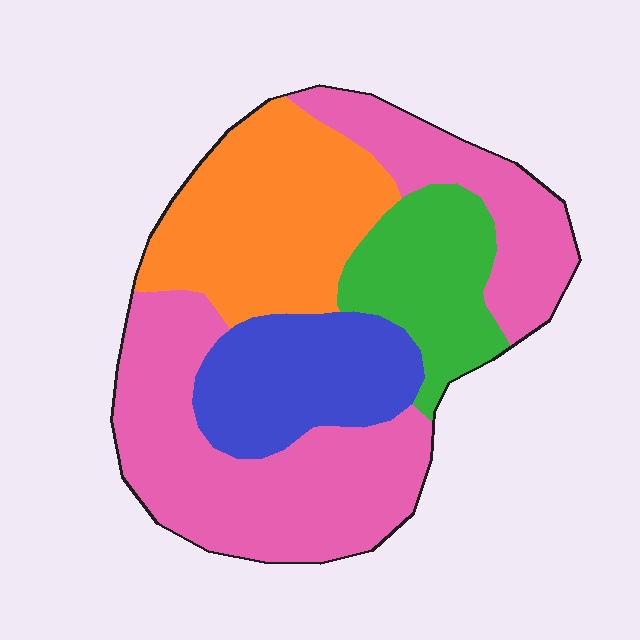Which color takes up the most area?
Pink, at roughly 45%.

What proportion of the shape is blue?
Blue covers 17% of the shape.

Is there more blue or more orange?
Orange.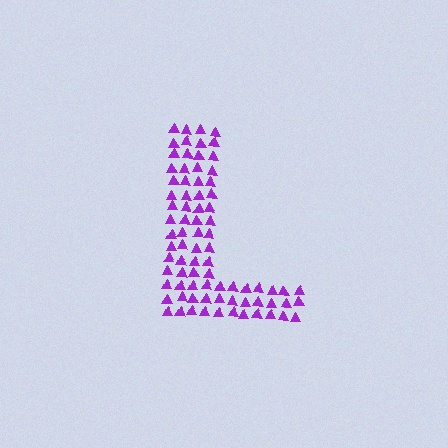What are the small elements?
The small elements are triangles.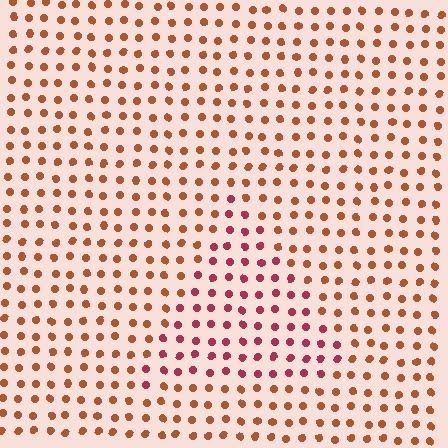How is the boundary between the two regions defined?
The boundary is defined purely by a slight shift in hue (about 36 degrees). Spacing, size, and orientation are identical on both sides.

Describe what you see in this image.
The image is filled with small brown elements in a uniform arrangement. A triangle-shaped region is visible where the elements are tinted to a slightly different hue, forming a subtle color boundary.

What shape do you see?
I see a triangle.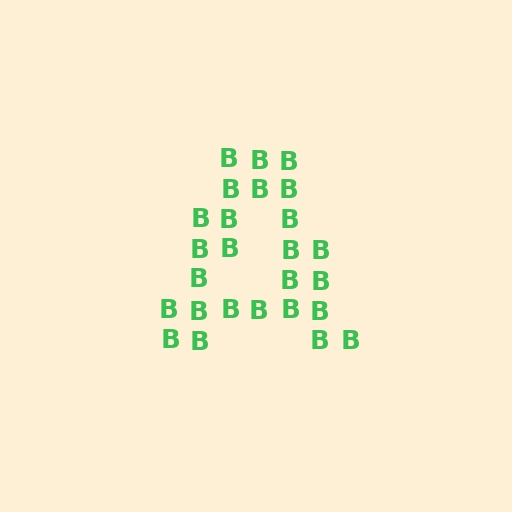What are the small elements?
The small elements are letter B's.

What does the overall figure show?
The overall figure shows the letter A.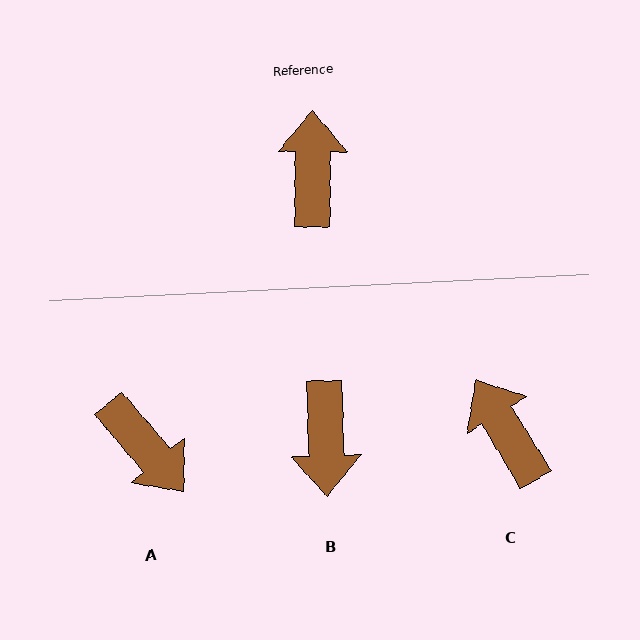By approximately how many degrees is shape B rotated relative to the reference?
Approximately 178 degrees clockwise.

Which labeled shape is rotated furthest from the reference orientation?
B, about 178 degrees away.